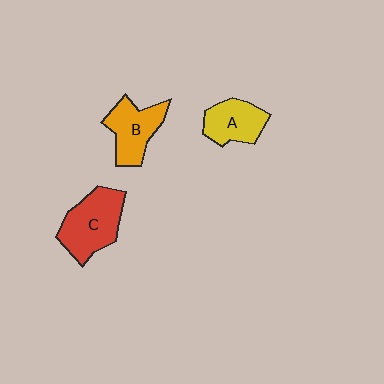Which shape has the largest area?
Shape C (red).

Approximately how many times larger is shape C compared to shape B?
Approximately 1.2 times.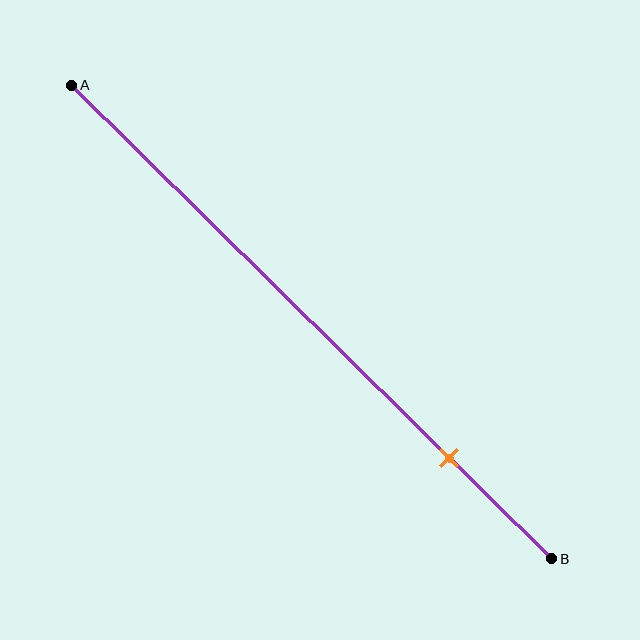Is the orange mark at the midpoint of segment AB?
No, the mark is at about 80% from A, not at the 50% midpoint.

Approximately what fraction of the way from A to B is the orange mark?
The orange mark is approximately 80% of the way from A to B.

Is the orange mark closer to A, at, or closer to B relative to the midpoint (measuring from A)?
The orange mark is closer to point B than the midpoint of segment AB.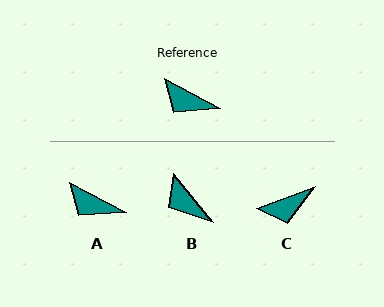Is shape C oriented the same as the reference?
No, it is off by about 49 degrees.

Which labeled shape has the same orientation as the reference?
A.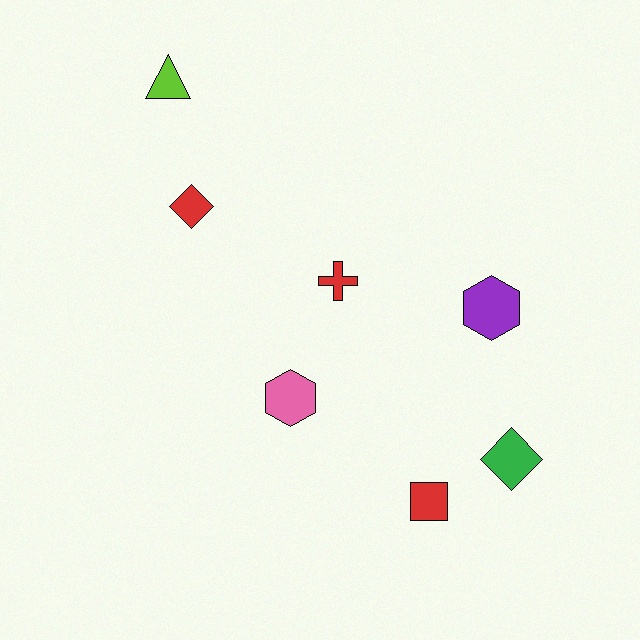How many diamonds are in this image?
There are 2 diamonds.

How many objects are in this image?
There are 7 objects.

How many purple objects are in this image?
There is 1 purple object.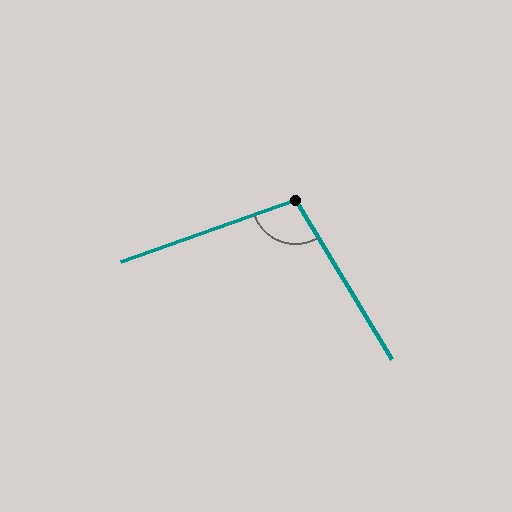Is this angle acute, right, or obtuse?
It is obtuse.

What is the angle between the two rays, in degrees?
Approximately 102 degrees.